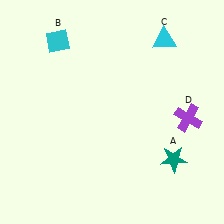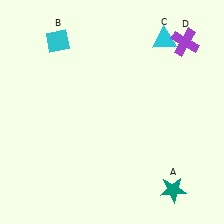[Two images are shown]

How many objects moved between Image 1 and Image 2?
2 objects moved between the two images.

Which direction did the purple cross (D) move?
The purple cross (D) moved up.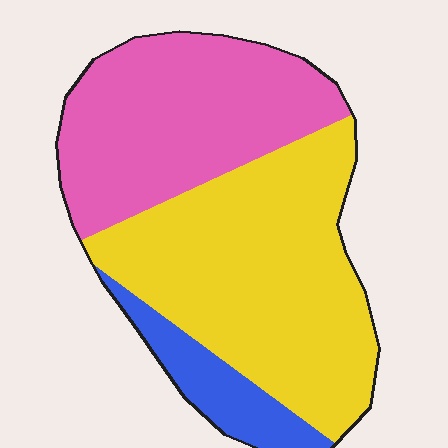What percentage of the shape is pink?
Pink takes up about three eighths (3/8) of the shape.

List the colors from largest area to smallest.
From largest to smallest: yellow, pink, blue.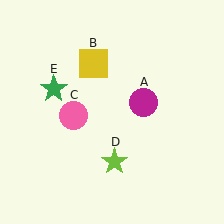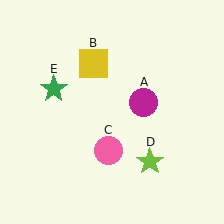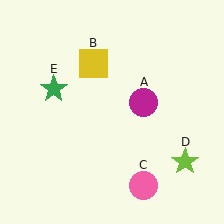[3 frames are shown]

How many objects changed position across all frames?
2 objects changed position: pink circle (object C), lime star (object D).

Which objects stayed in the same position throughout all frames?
Magenta circle (object A) and yellow square (object B) and green star (object E) remained stationary.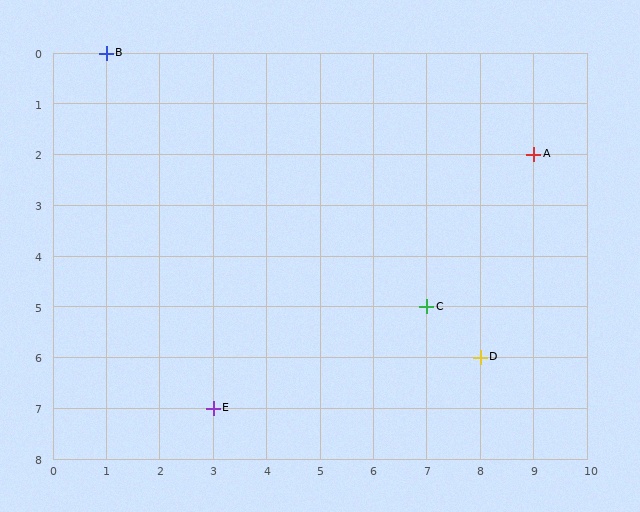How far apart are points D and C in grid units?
Points D and C are 1 column and 1 row apart (about 1.4 grid units diagonally).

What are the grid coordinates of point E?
Point E is at grid coordinates (3, 7).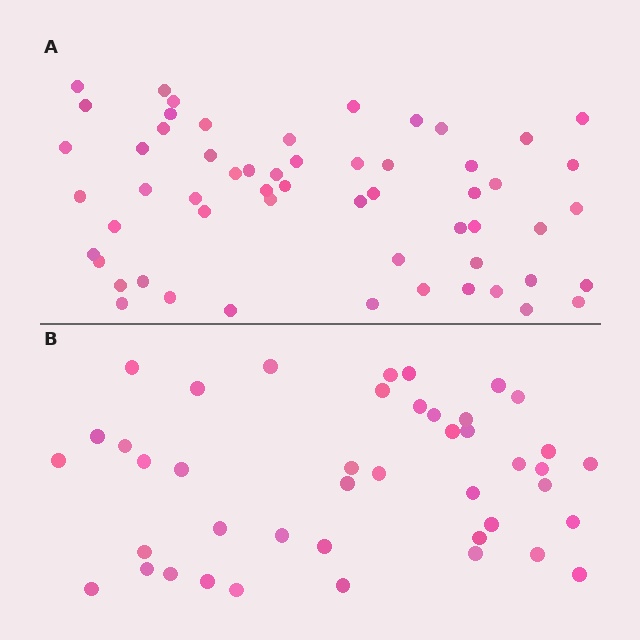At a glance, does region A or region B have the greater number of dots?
Region A (the top region) has more dots.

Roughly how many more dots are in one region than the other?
Region A has approximately 15 more dots than region B.